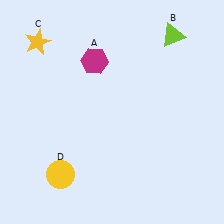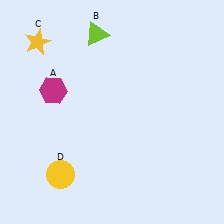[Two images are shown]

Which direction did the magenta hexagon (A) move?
The magenta hexagon (A) moved left.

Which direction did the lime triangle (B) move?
The lime triangle (B) moved left.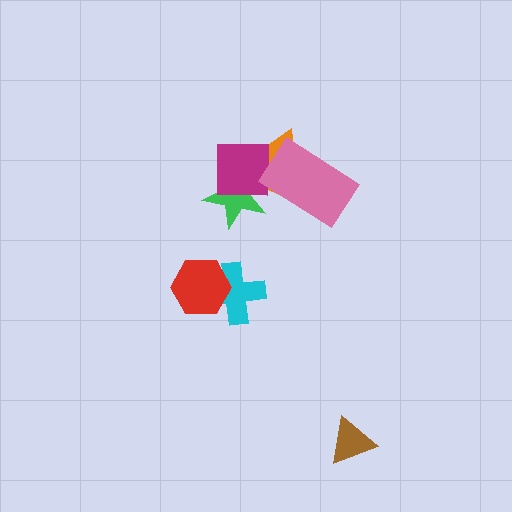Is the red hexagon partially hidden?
No, no other shape covers it.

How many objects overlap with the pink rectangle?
2 objects overlap with the pink rectangle.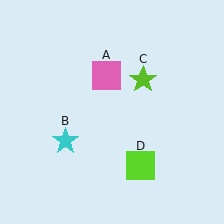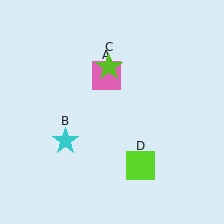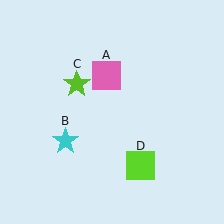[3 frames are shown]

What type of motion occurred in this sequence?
The lime star (object C) rotated counterclockwise around the center of the scene.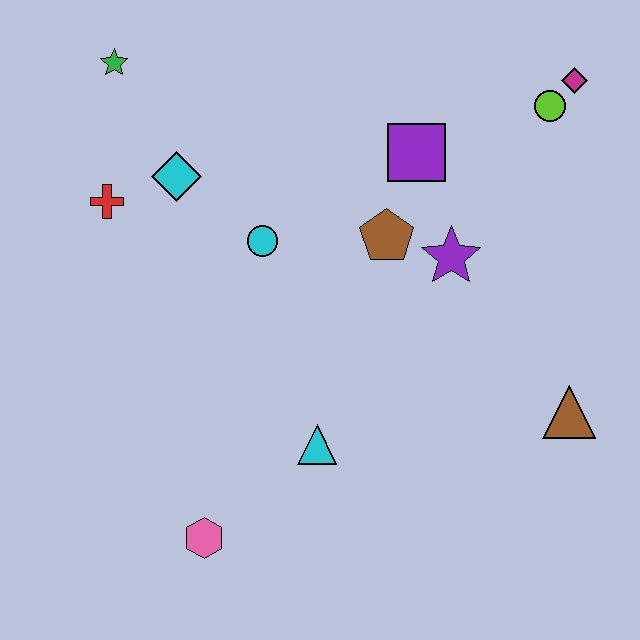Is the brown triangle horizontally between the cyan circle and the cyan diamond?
No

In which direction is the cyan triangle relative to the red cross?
The cyan triangle is below the red cross.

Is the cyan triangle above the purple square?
No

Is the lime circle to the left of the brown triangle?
Yes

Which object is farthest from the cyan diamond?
The brown triangle is farthest from the cyan diamond.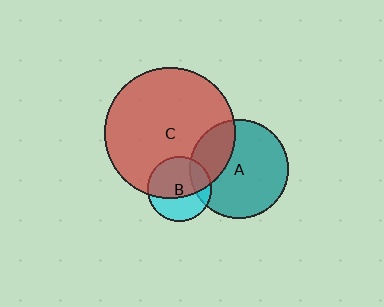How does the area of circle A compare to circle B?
Approximately 2.4 times.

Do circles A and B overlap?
Yes.